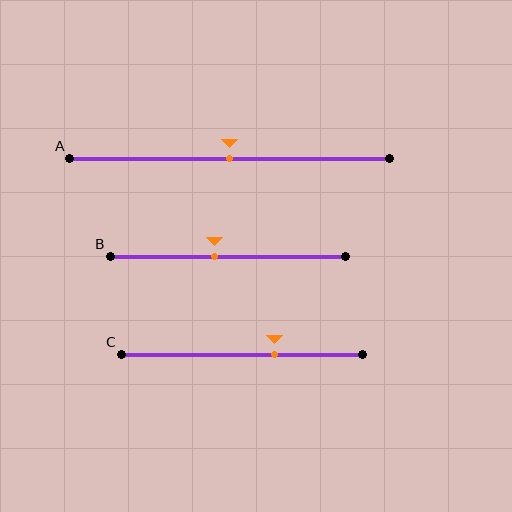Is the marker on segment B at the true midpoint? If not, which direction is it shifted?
No, the marker on segment B is shifted to the left by about 6% of the segment length.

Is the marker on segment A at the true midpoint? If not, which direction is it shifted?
Yes, the marker on segment A is at the true midpoint.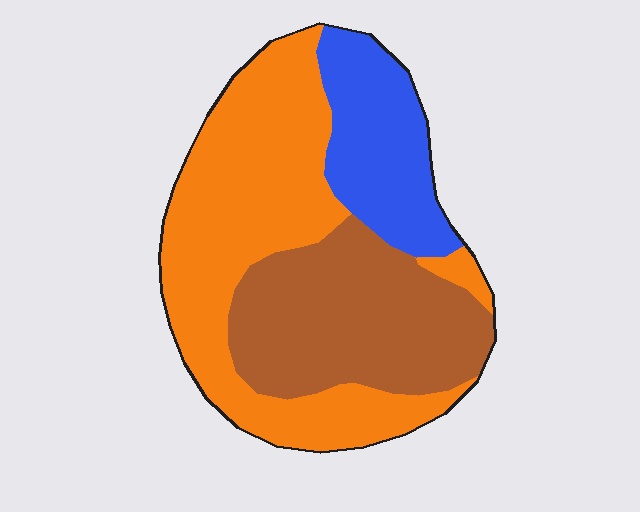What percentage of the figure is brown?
Brown takes up between a sixth and a third of the figure.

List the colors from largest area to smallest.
From largest to smallest: orange, brown, blue.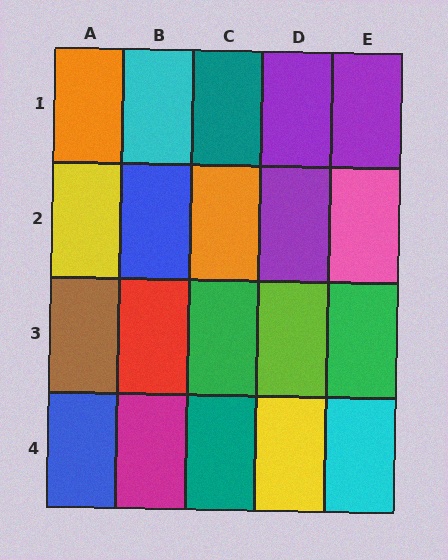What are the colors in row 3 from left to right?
Brown, red, green, lime, green.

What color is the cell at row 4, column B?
Magenta.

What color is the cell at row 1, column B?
Cyan.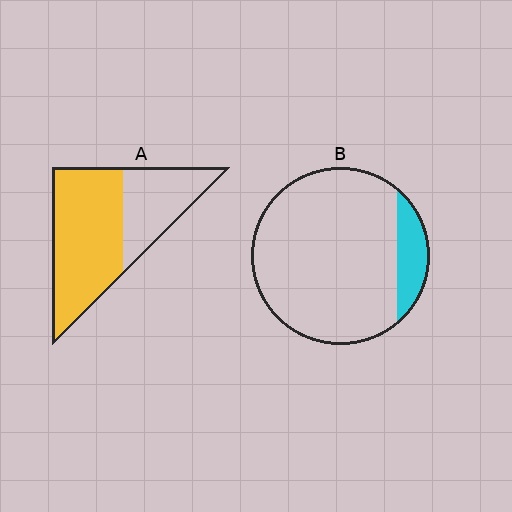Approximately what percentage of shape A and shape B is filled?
A is approximately 65% and B is approximately 15%.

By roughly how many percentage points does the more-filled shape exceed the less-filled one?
By roughly 50 percentage points (A over B).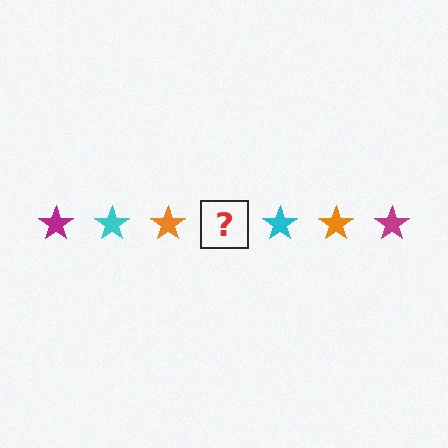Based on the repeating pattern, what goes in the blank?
The blank should be a magenta star.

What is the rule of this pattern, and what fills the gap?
The rule is that the pattern cycles through magenta, cyan, orange stars. The gap should be filled with a magenta star.